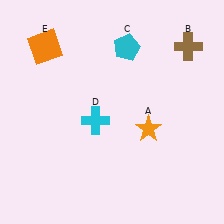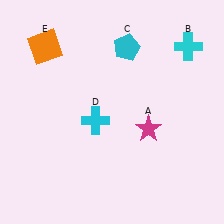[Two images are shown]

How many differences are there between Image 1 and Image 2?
There are 2 differences between the two images.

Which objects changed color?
A changed from orange to magenta. B changed from brown to cyan.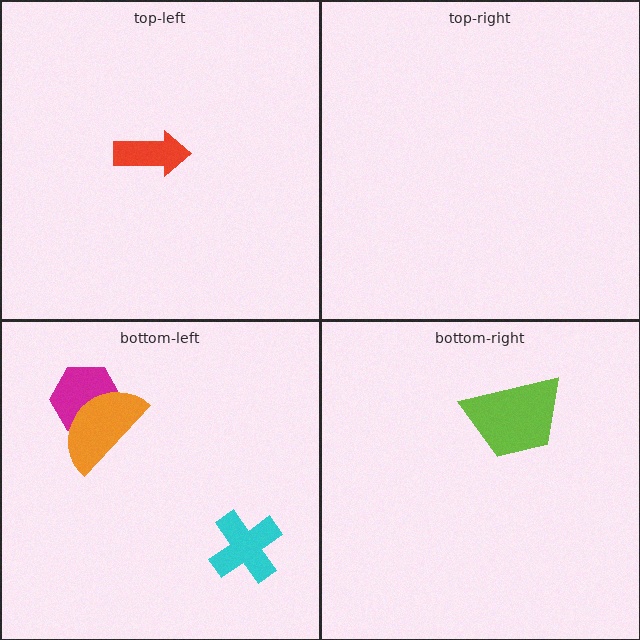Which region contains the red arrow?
The top-left region.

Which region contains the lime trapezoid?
The bottom-right region.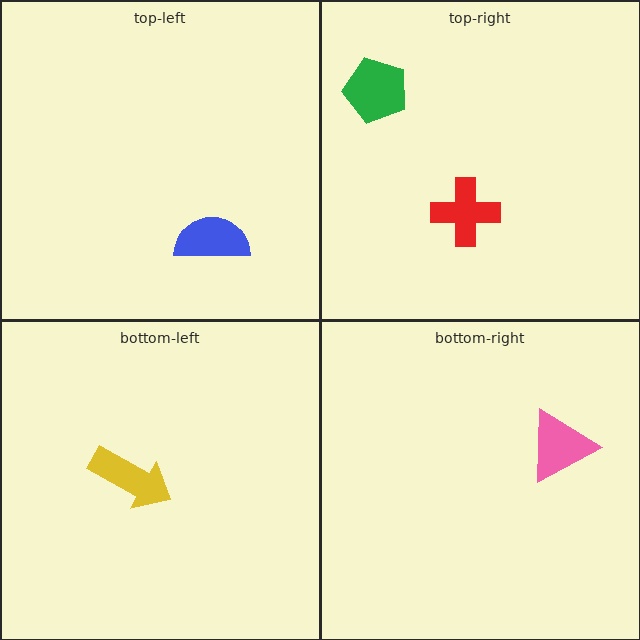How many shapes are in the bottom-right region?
1.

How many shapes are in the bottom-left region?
1.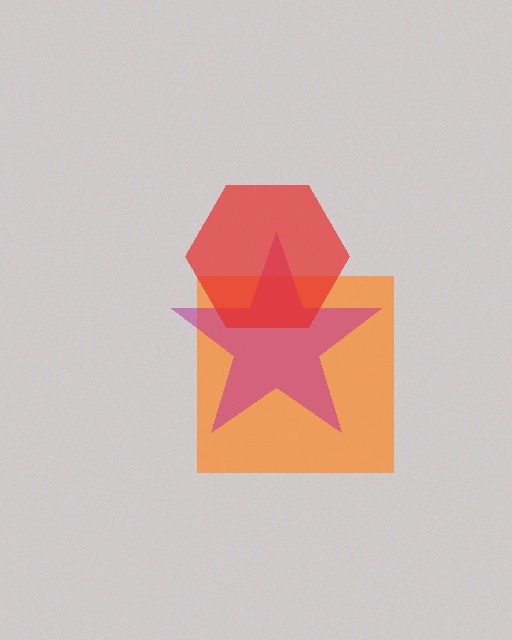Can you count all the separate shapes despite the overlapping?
Yes, there are 3 separate shapes.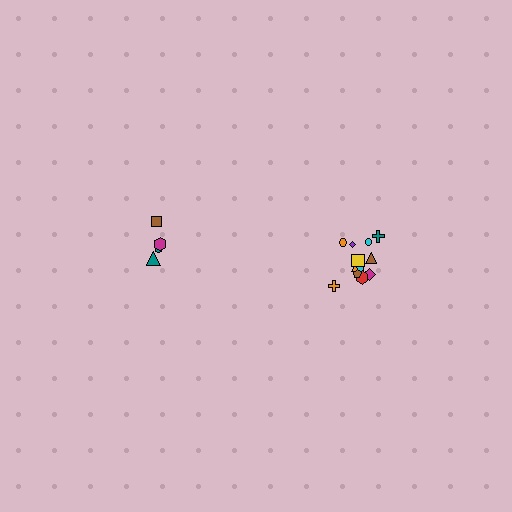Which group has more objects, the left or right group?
The right group.